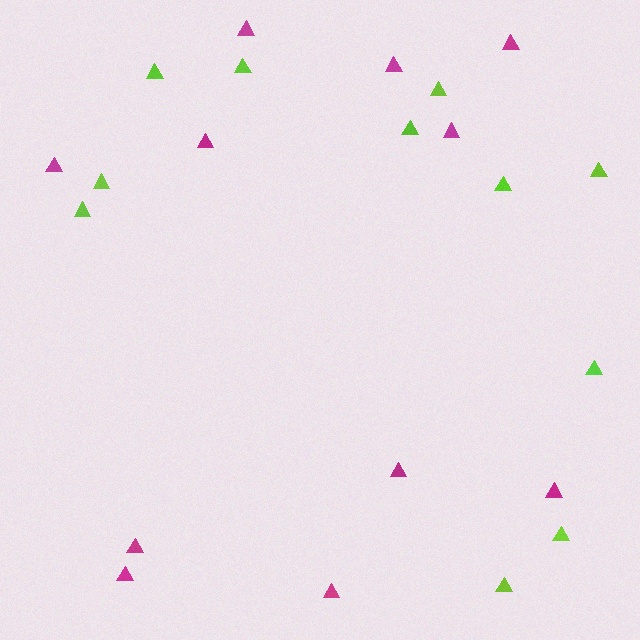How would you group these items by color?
There are 2 groups: one group of magenta triangles (11) and one group of lime triangles (11).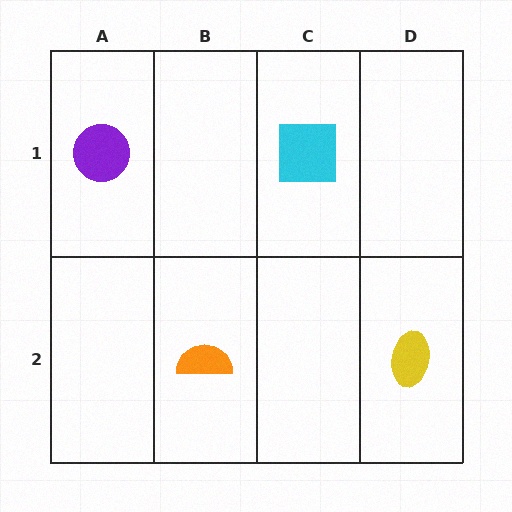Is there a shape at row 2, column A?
No, that cell is empty.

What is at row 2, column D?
A yellow ellipse.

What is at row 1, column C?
A cyan square.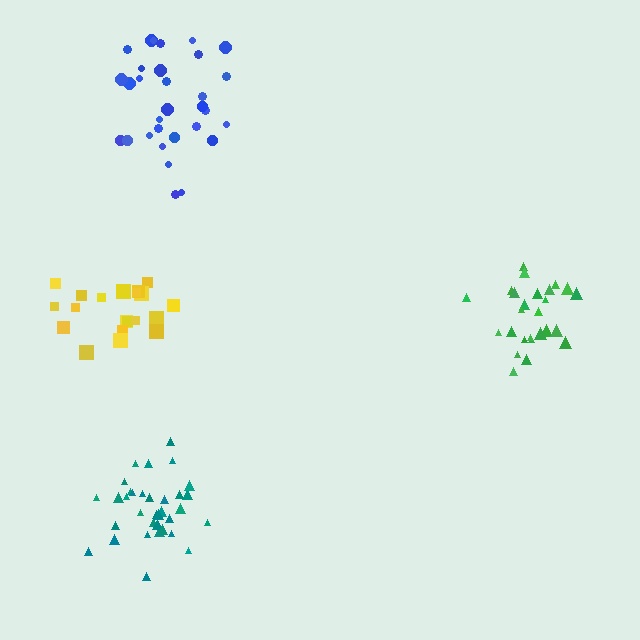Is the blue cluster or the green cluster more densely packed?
Green.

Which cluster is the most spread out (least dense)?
Blue.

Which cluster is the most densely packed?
Green.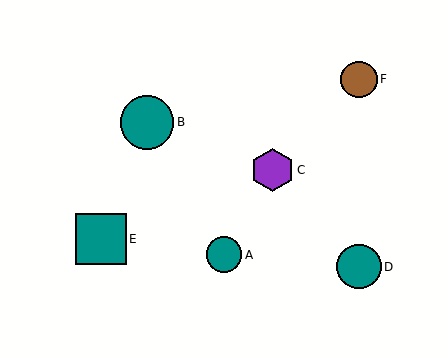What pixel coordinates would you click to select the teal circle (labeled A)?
Click at (224, 255) to select the teal circle A.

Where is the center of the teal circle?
The center of the teal circle is at (224, 255).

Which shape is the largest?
The teal circle (labeled B) is the largest.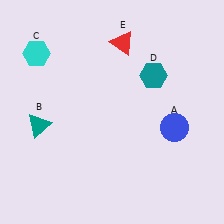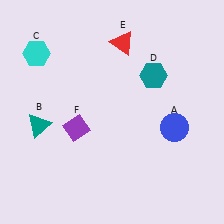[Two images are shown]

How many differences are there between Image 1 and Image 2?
There is 1 difference between the two images.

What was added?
A purple diamond (F) was added in Image 2.